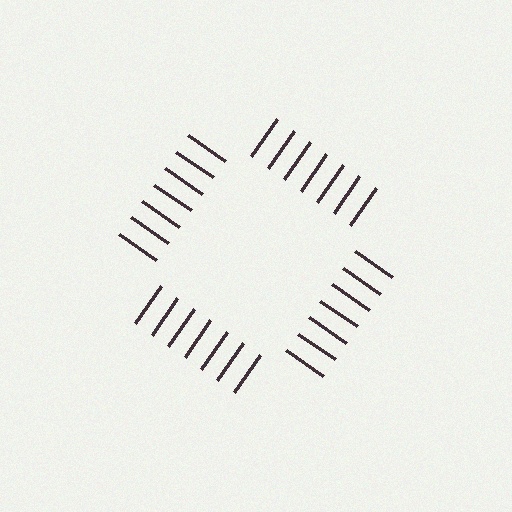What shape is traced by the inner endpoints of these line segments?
An illusory square — the line segments terminate on its edges but no continuous stroke is drawn.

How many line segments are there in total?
28 — 7 along each of the 4 edges.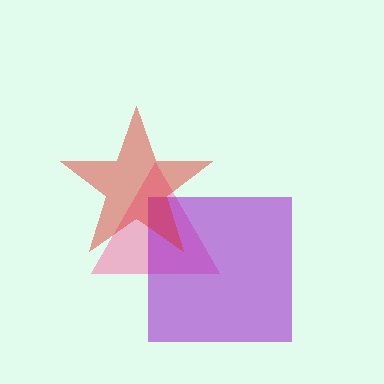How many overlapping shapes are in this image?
There are 3 overlapping shapes in the image.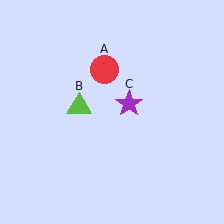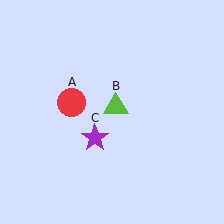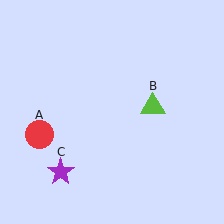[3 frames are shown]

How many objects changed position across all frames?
3 objects changed position: red circle (object A), lime triangle (object B), purple star (object C).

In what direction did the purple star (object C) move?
The purple star (object C) moved down and to the left.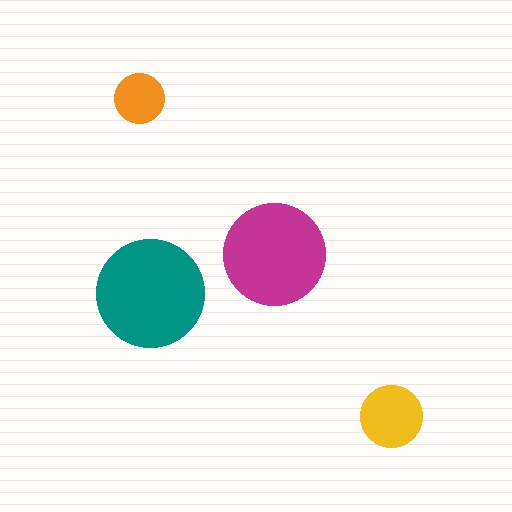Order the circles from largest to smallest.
the teal one, the magenta one, the yellow one, the orange one.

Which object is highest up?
The orange circle is topmost.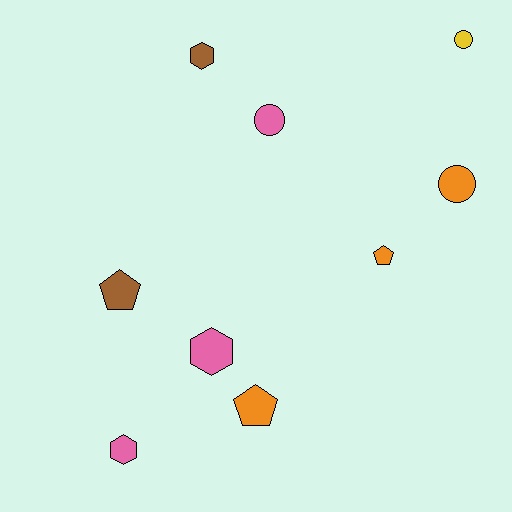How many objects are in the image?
There are 9 objects.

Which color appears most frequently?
Pink, with 3 objects.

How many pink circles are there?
There is 1 pink circle.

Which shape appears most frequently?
Pentagon, with 3 objects.